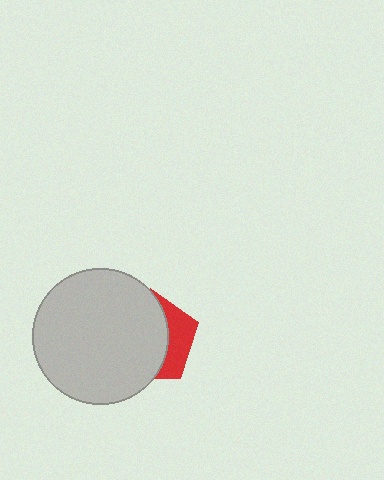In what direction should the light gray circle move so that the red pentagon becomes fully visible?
The light gray circle should move left. That is the shortest direction to clear the overlap and leave the red pentagon fully visible.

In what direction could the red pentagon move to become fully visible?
The red pentagon could move right. That would shift it out from behind the light gray circle entirely.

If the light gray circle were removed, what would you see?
You would see the complete red pentagon.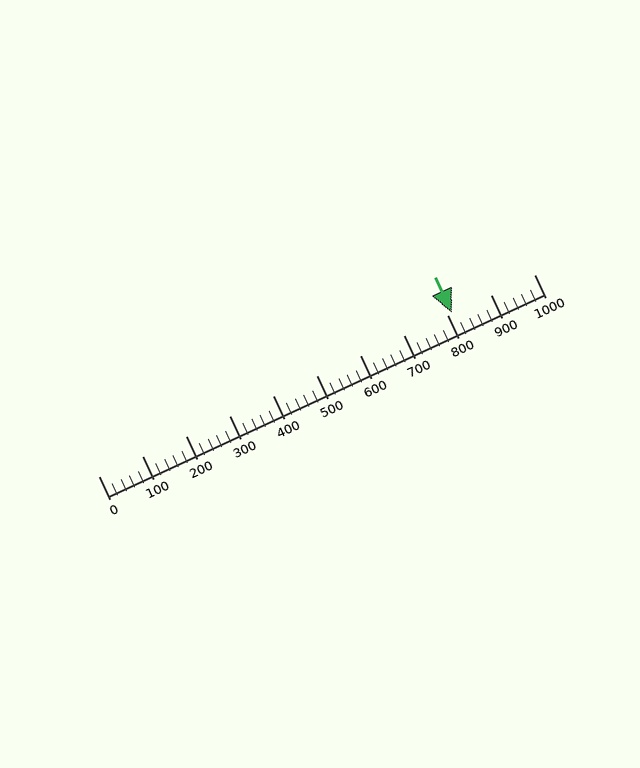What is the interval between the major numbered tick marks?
The major tick marks are spaced 100 units apart.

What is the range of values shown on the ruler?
The ruler shows values from 0 to 1000.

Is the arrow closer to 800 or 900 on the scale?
The arrow is closer to 800.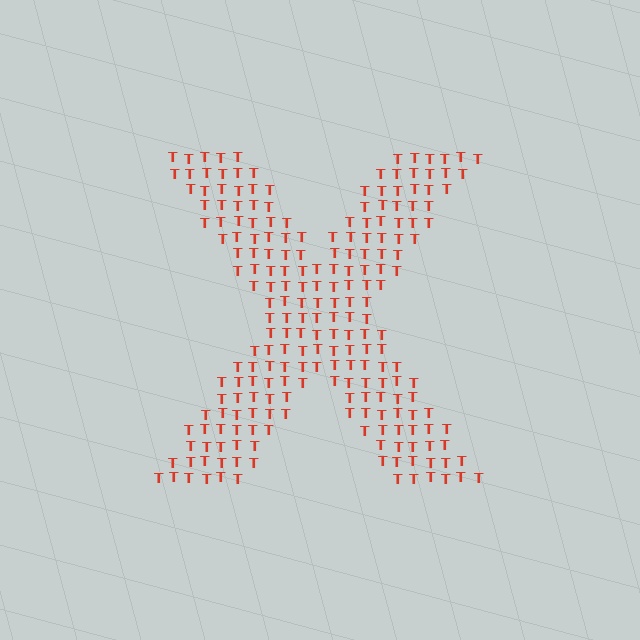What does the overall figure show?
The overall figure shows the letter X.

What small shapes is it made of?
It is made of small letter T's.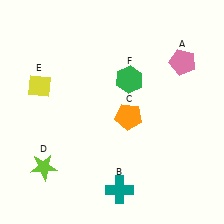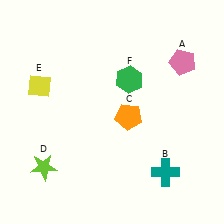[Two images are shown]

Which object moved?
The teal cross (B) moved right.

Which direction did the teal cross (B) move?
The teal cross (B) moved right.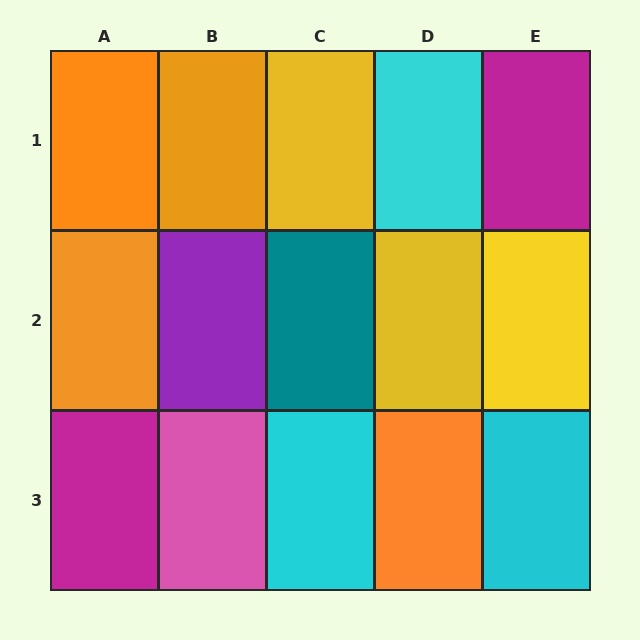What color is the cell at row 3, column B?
Pink.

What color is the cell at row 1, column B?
Orange.